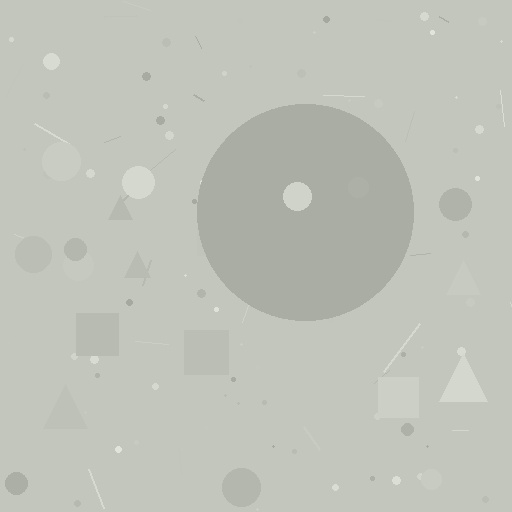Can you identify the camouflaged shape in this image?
The camouflaged shape is a circle.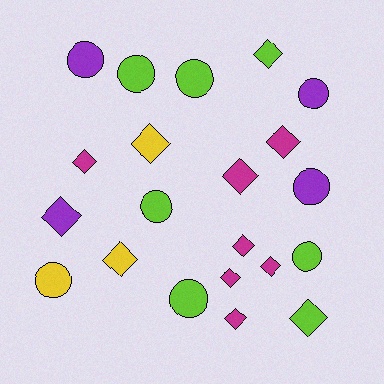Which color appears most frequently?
Lime, with 7 objects.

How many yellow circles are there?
There is 1 yellow circle.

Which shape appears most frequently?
Diamond, with 12 objects.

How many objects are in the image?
There are 21 objects.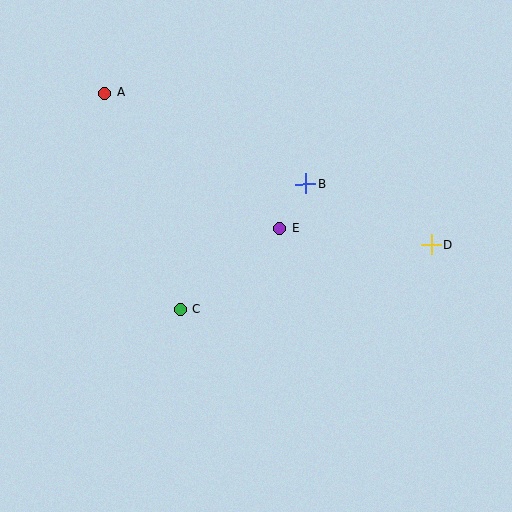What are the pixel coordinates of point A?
Point A is at (105, 93).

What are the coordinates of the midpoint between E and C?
The midpoint between E and C is at (229, 268).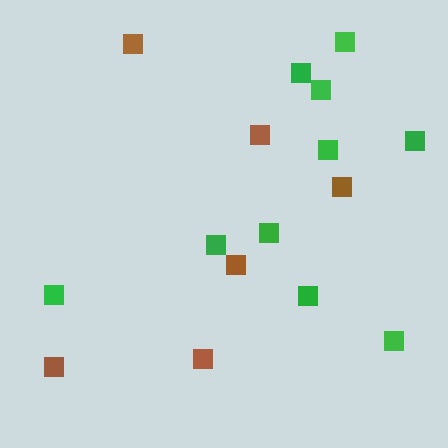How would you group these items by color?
There are 2 groups: one group of brown squares (6) and one group of green squares (10).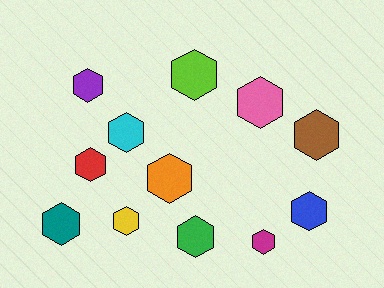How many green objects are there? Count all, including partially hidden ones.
There is 1 green object.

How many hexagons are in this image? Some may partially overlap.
There are 12 hexagons.